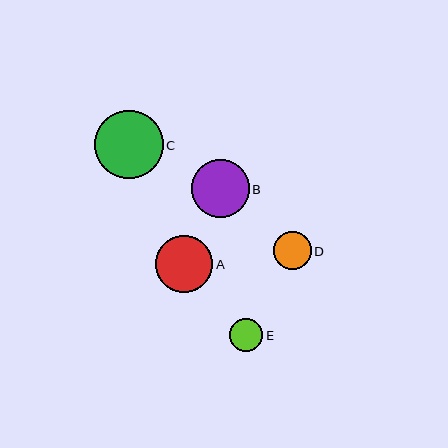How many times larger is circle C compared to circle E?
Circle C is approximately 2.0 times the size of circle E.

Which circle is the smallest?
Circle E is the smallest with a size of approximately 33 pixels.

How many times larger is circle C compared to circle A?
Circle C is approximately 1.2 times the size of circle A.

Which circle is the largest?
Circle C is the largest with a size of approximately 68 pixels.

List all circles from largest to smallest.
From largest to smallest: C, B, A, D, E.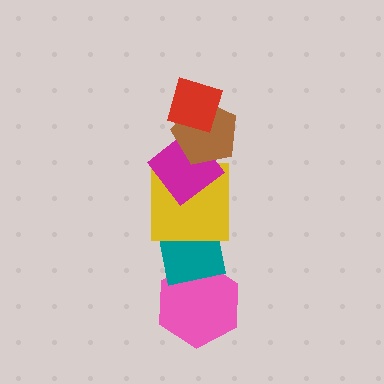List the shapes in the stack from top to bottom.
From top to bottom: the red diamond, the brown pentagon, the magenta diamond, the yellow square, the teal square, the pink hexagon.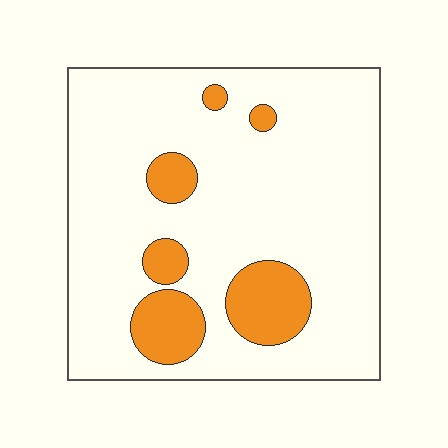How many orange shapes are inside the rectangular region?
6.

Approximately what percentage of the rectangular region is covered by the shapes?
Approximately 15%.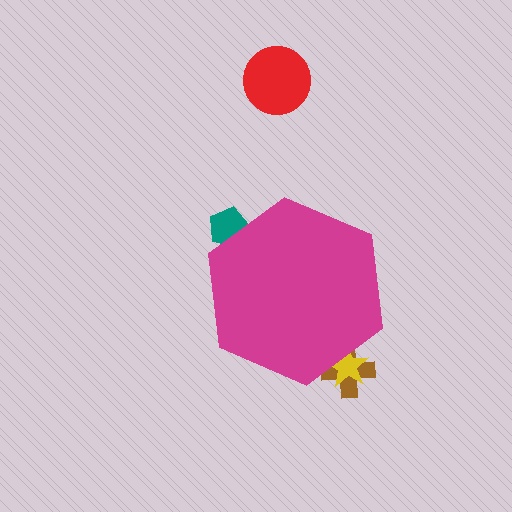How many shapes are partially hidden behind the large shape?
3 shapes are partially hidden.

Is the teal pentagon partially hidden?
Yes, the teal pentagon is partially hidden behind the magenta hexagon.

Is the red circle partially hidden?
No, the red circle is fully visible.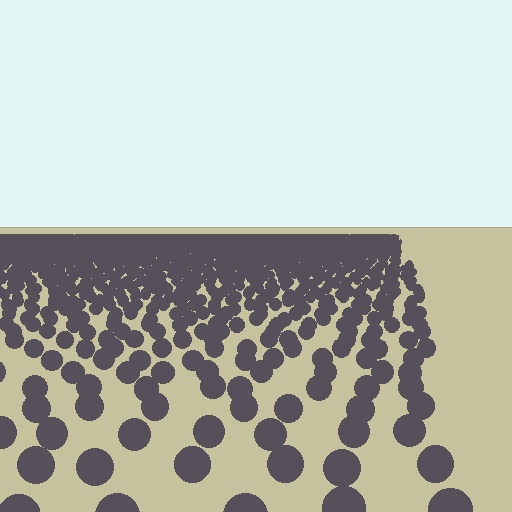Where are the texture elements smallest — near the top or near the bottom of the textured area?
Near the top.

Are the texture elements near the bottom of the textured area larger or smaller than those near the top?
Larger. Near the bottom, elements are closer to the viewer and appear at a bigger on-screen size.